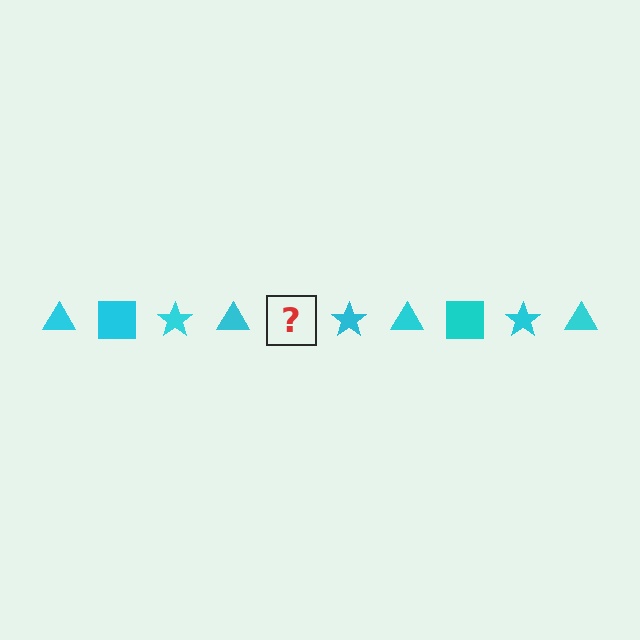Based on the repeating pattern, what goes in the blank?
The blank should be a cyan square.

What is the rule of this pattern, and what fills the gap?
The rule is that the pattern cycles through triangle, square, star shapes in cyan. The gap should be filled with a cyan square.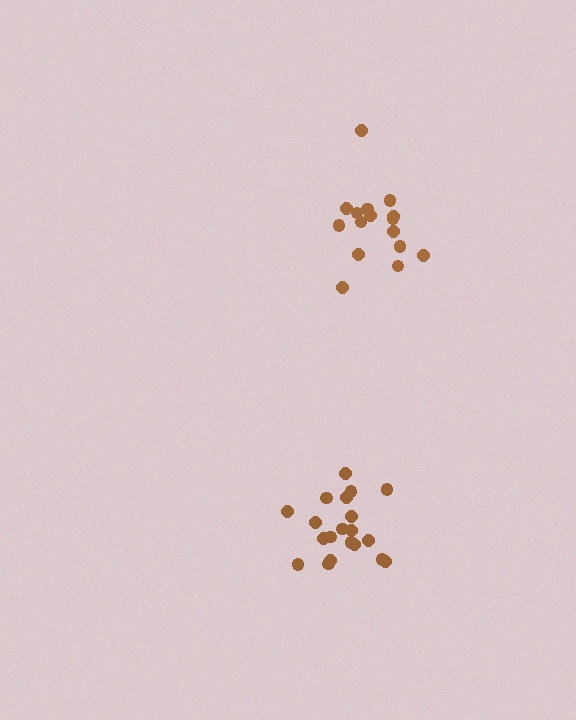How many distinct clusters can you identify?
There are 2 distinct clusters.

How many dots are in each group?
Group 1: 16 dots, Group 2: 20 dots (36 total).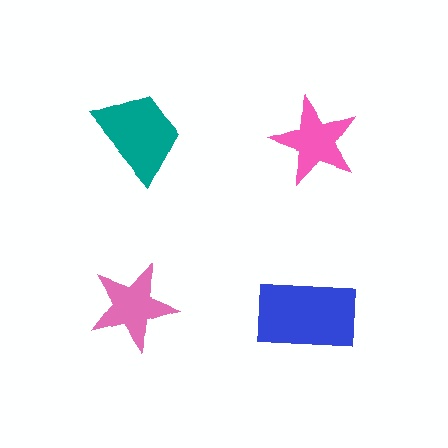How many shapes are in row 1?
2 shapes.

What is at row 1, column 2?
A pink star.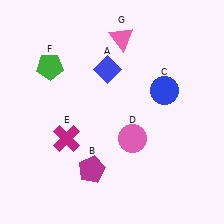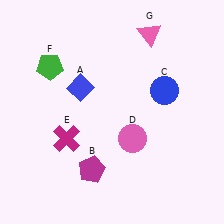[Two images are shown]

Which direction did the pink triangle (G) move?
The pink triangle (G) moved right.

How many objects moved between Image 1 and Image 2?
2 objects moved between the two images.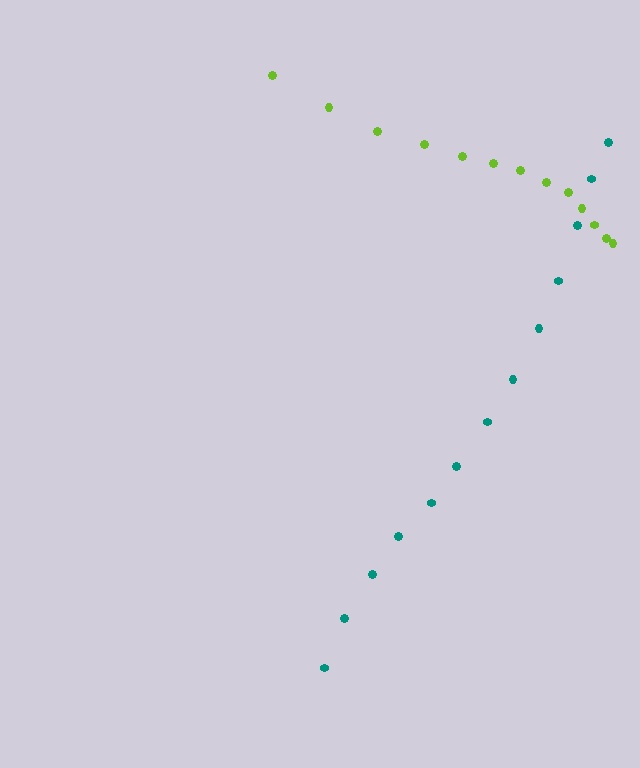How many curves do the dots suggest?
There are 2 distinct paths.